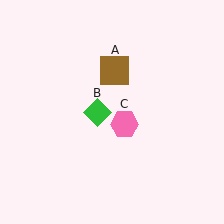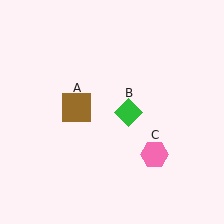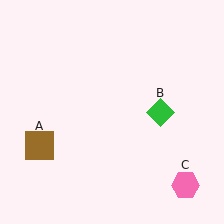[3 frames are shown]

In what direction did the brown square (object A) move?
The brown square (object A) moved down and to the left.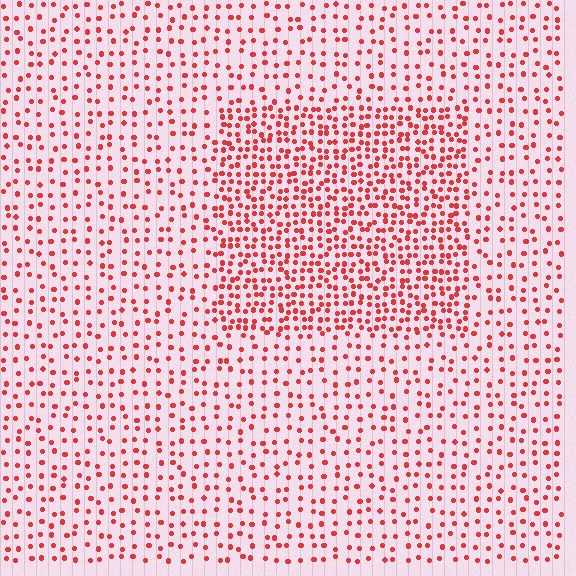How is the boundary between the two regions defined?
The boundary is defined by a change in element density (approximately 2.1x ratio). All elements are the same color, size, and shape.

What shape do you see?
I see a rectangle.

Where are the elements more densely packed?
The elements are more densely packed inside the rectangle boundary.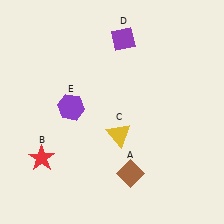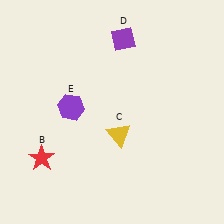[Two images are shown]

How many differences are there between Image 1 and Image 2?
There is 1 difference between the two images.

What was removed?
The brown diamond (A) was removed in Image 2.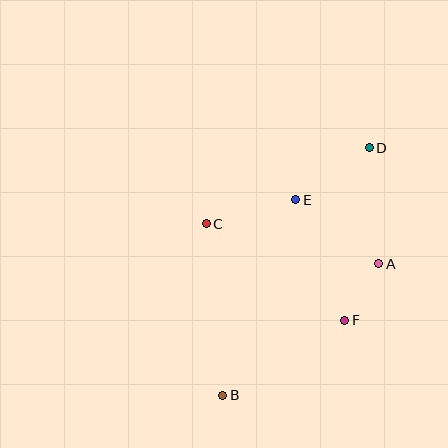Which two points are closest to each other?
Points A and F are closest to each other.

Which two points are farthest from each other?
Points B and D are farthest from each other.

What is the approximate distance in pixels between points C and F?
The distance between C and F is approximately 169 pixels.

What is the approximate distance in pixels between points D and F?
The distance between D and F is approximately 175 pixels.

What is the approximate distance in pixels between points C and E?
The distance between C and E is approximately 93 pixels.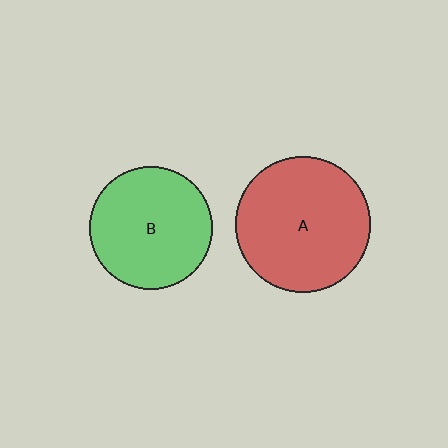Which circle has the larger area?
Circle A (red).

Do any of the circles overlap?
No, none of the circles overlap.